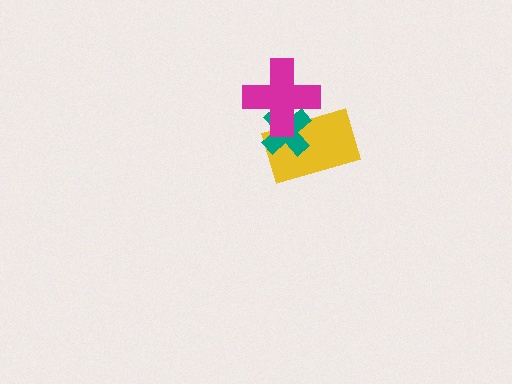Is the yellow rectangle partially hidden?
Yes, it is partially covered by another shape.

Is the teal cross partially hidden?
Yes, it is partially covered by another shape.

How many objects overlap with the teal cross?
2 objects overlap with the teal cross.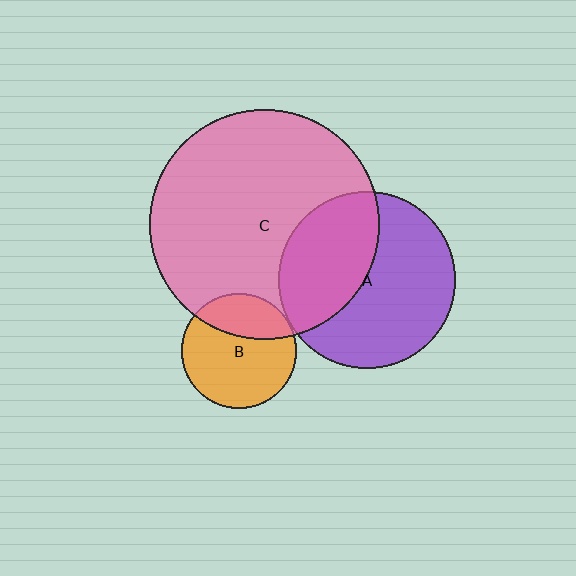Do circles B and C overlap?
Yes.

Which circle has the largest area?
Circle C (pink).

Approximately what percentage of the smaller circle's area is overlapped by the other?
Approximately 30%.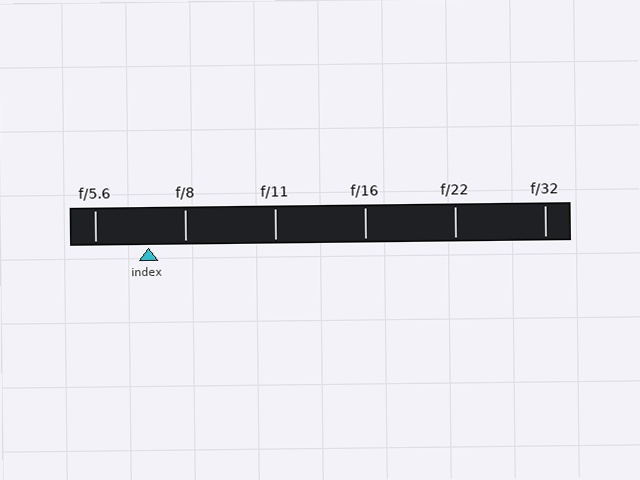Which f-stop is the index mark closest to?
The index mark is closest to f/8.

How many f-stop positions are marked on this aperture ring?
There are 6 f-stop positions marked.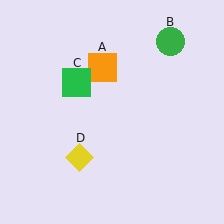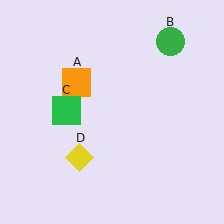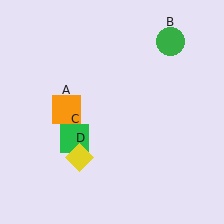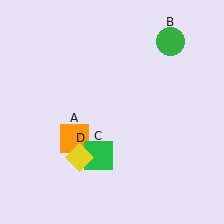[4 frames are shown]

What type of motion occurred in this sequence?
The orange square (object A), green square (object C) rotated counterclockwise around the center of the scene.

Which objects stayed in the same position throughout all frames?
Green circle (object B) and yellow diamond (object D) remained stationary.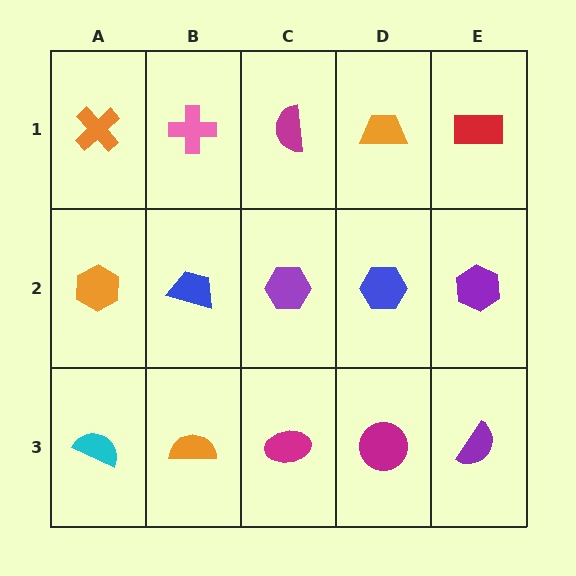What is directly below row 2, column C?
A magenta ellipse.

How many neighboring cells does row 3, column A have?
2.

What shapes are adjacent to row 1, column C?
A purple hexagon (row 2, column C), a pink cross (row 1, column B), an orange trapezoid (row 1, column D).